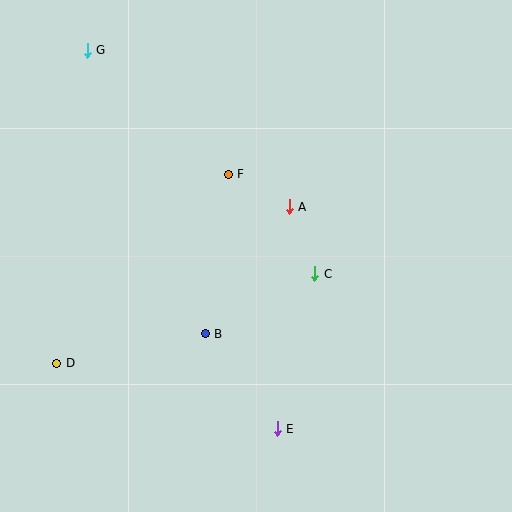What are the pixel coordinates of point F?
Point F is at (228, 174).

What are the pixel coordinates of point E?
Point E is at (277, 429).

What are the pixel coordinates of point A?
Point A is at (289, 207).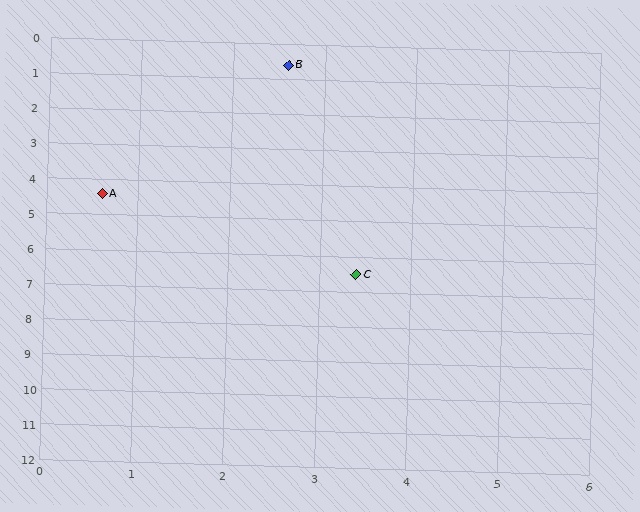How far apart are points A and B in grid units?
Points A and B are about 4.3 grid units apart.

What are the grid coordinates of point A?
Point A is at approximately (0.6, 4.4).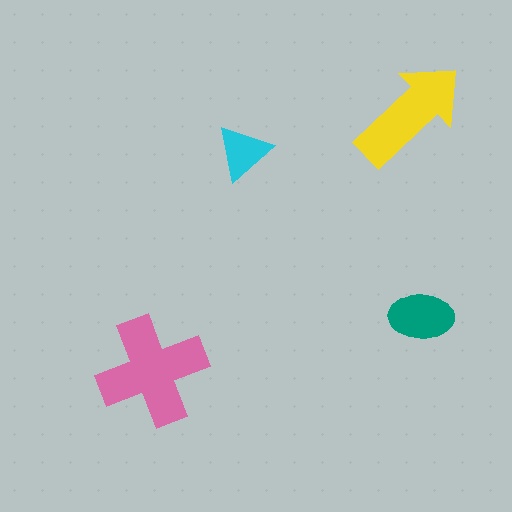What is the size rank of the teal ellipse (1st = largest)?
3rd.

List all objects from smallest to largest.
The cyan triangle, the teal ellipse, the yellow arrow, the pink cross.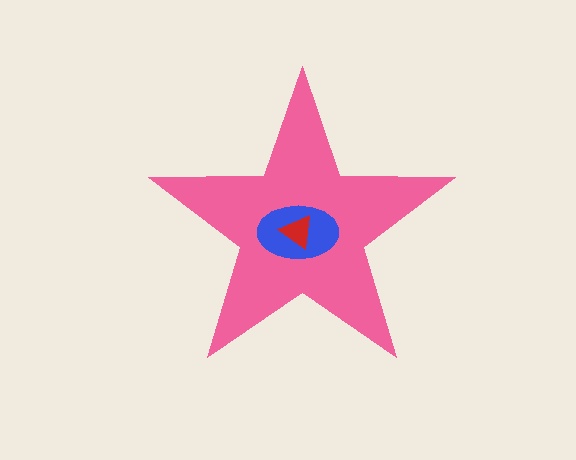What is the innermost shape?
The red triangle.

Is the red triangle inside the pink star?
Yes.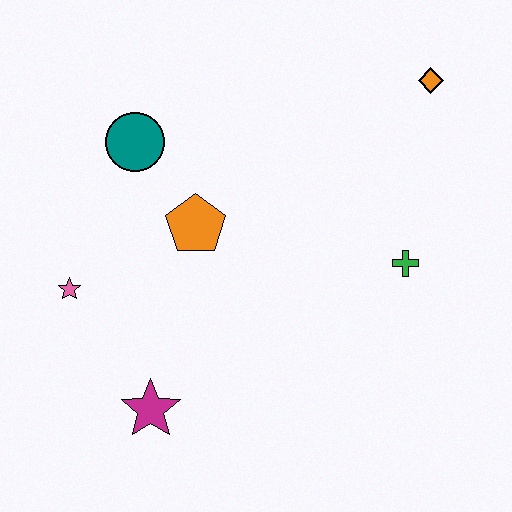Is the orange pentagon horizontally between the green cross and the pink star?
Yes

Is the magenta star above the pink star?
No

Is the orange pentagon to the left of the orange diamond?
Yes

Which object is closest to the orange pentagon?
The teal circle is closest to the orange pentagon.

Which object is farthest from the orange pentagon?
The orange diamond is farthest from the orange pentagon.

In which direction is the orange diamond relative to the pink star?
The orange diamond is to the right of the pink star.